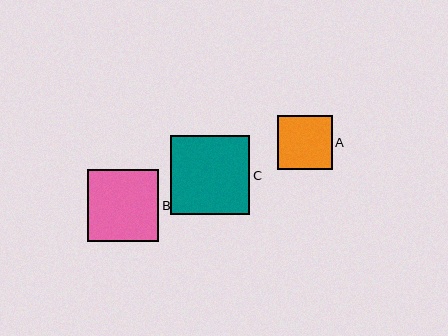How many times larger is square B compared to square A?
Square B is approximately 1.3 times the size of square A.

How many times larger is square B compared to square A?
Square B is approximately 1.3 times the size of square A.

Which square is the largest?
Square C is the largest with a size of approximately 79 pixels.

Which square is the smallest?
Square A is the smallest with a size of approximately 54 pixels.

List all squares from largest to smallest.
From largest to smallest: C, B, A.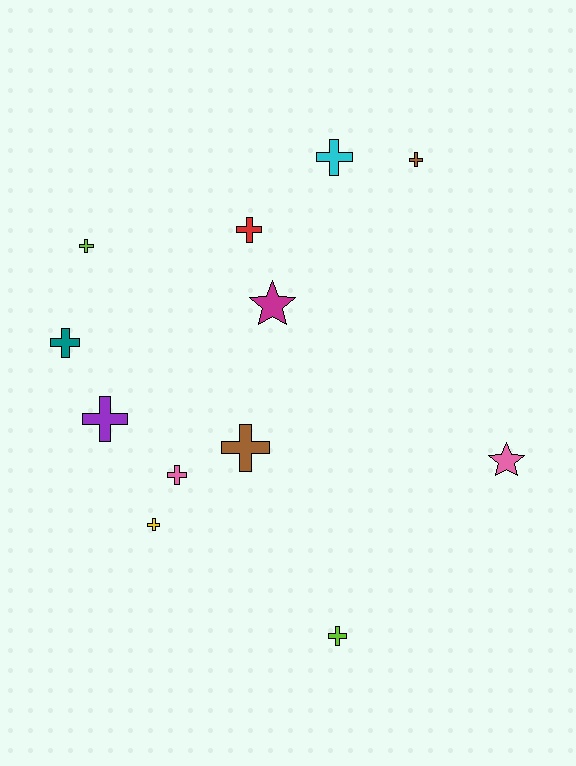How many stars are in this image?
There are 2 stars.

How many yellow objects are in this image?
There is 1 yellow object.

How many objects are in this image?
There are 12 objects.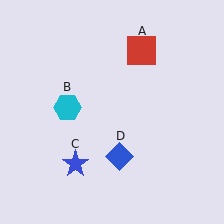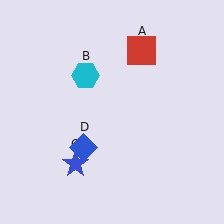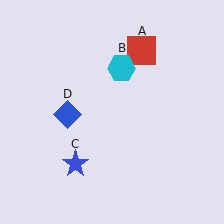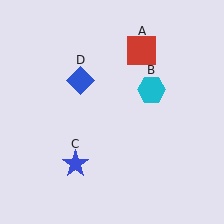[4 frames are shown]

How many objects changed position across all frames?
2 objects changed position: cyan hexagon (object B), blue diamond (object D).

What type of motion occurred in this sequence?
The cyan hexagon (object B), blue diamond (object D) rotated clockwise around the center of the scene.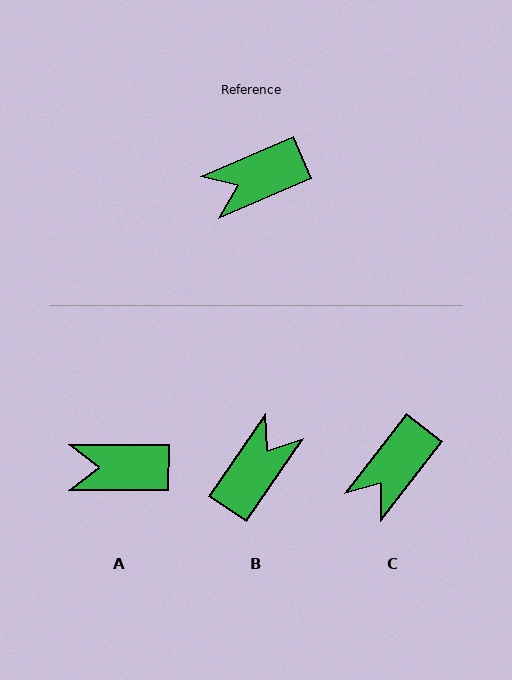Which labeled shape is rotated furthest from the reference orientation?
B, about 148 degrees away.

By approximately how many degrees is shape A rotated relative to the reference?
Approximately 24 degrees clockwise.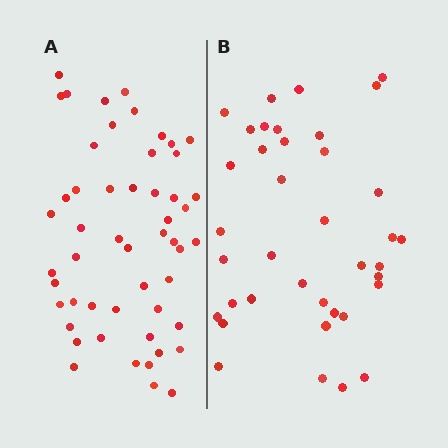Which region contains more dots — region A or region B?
Region A (the left region) has more dots.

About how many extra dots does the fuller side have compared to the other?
Region A has approximately 15 more dots than region B.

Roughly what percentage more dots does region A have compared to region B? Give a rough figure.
About 35% more.